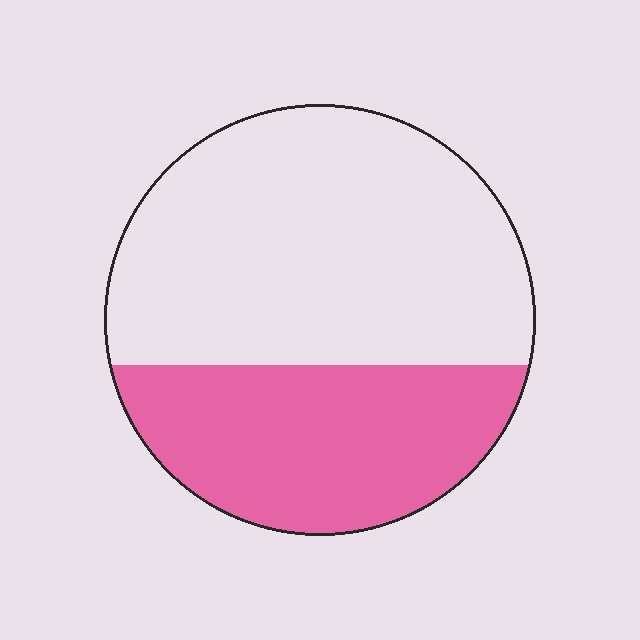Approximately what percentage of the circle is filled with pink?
Approximately 35%.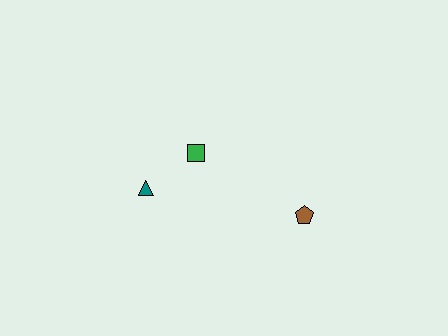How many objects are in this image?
There are 3 objects.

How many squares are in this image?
There is 1 square.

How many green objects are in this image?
There is 1 green object.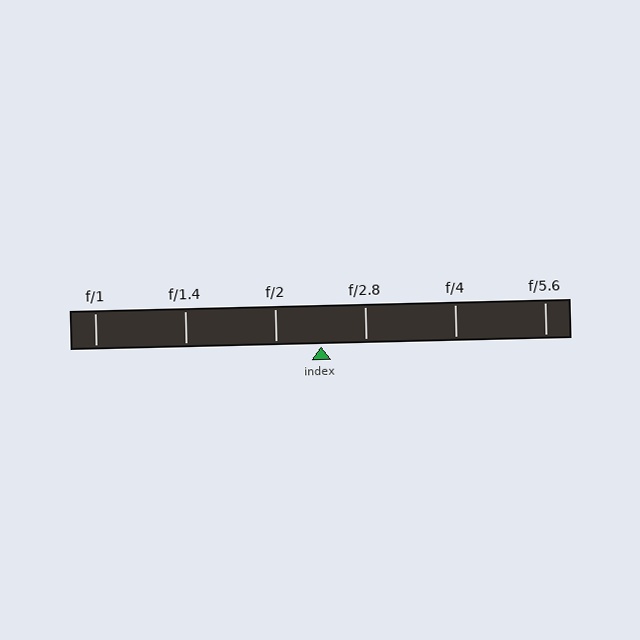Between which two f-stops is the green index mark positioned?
The index mark is between f/2 and f/2.8.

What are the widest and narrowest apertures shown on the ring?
The widest aperture shown is f/1 and the narrowest is f/5.6.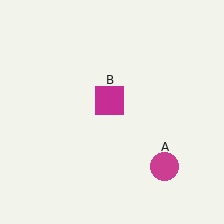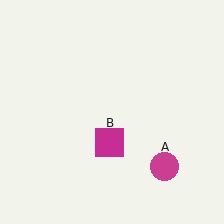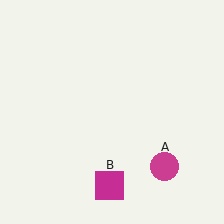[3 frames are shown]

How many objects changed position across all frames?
1 object changed position: magenta square (object B).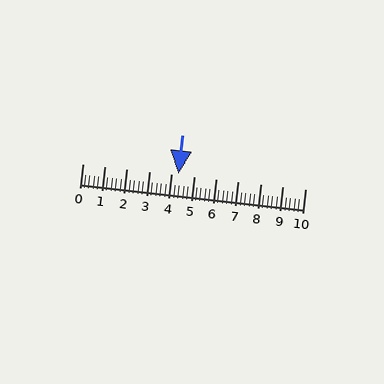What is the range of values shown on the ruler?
The ruler shows values from 0 to 10.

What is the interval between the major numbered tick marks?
The major tick marks are spaced 1 units apart.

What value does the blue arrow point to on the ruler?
The blue arrow points to approximately 4.3.